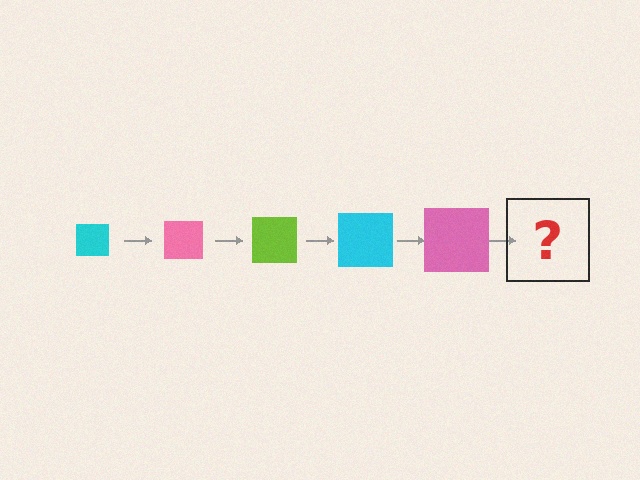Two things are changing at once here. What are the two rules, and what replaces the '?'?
The two rules are that the square grows larger each step and the color cycles through cyan, pink, and lime. The '?' should be a lime square, larger than the previous one.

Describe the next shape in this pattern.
It should be a lime square, larger than the previous one.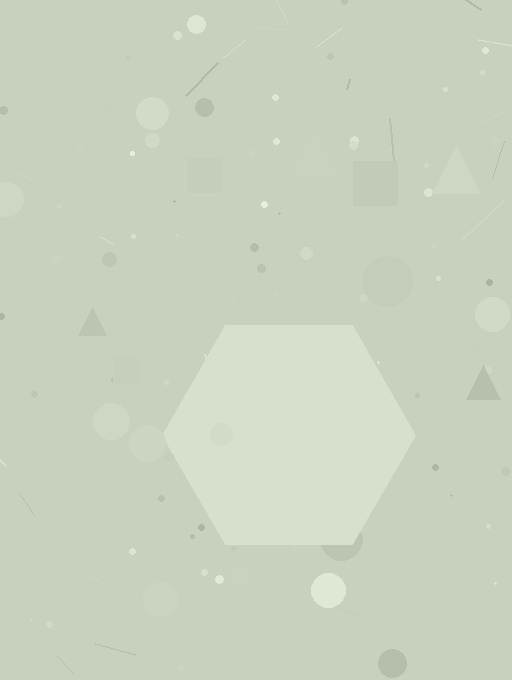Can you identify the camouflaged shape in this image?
The camouflaged shape is a hexagon.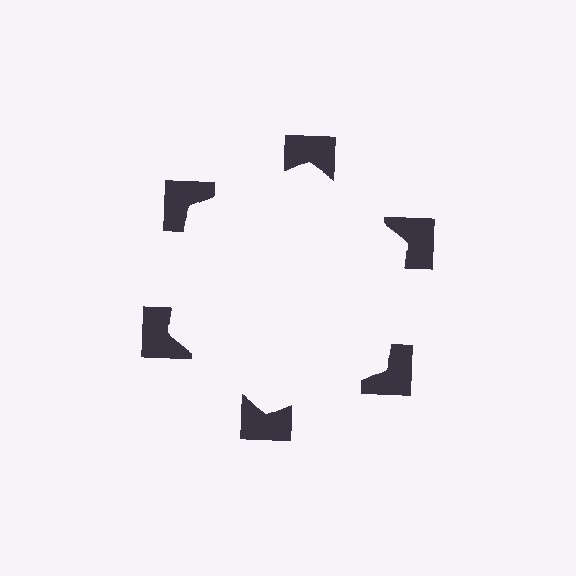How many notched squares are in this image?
There are 6 — one at each vertex of the illusory hexagon.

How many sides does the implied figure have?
6 sides.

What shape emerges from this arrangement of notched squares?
An illusory hexagon — its edges are inferred from the aligned wedge cuts in the notched squares, not physically drawn.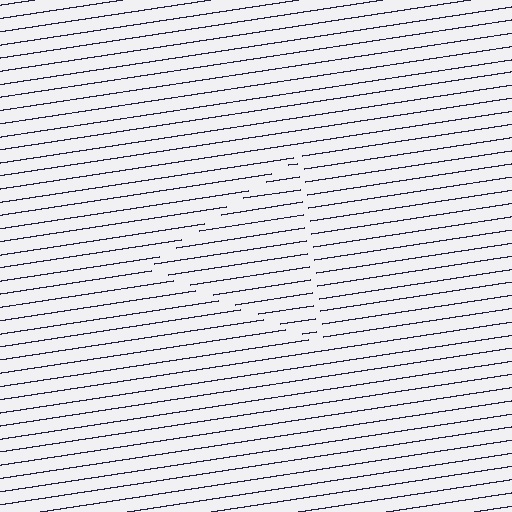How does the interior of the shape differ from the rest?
The interior of the shape contains the same grating, shifted by half a period — the contour is defined by the phase discontinuity where line-ends from the inner and outer gratings abut.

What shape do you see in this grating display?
An illusory triangle. The interior of the shape contains the same grating, shifted by half a period — the contour is defined by the phase discontinuity where line-ends from the inner and outer gratings abut.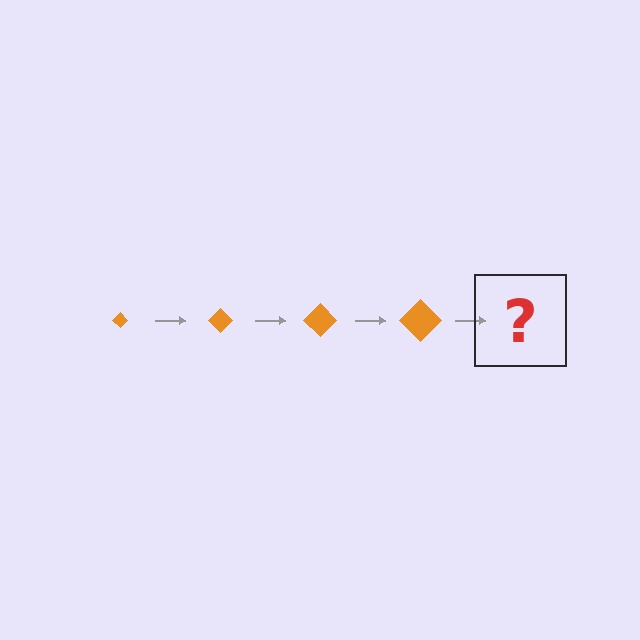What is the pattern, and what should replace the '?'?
The pattern is that the diamond gets progressively larger each step. The '?' should be an orange diamond, larger than the previous one.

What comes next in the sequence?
The next element should be an orange diamond, larger than the previous one.